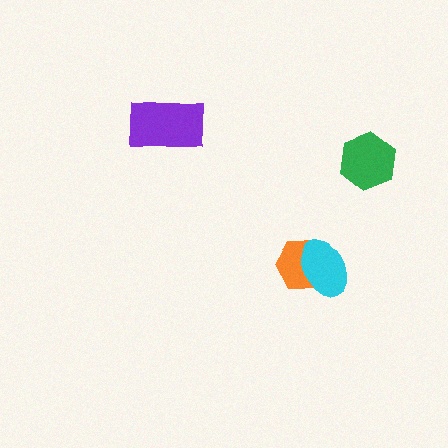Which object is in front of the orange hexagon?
The cyan ellipse is in front of the orange hexagon.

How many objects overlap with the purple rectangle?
0 objects overlap with the purple rectangle.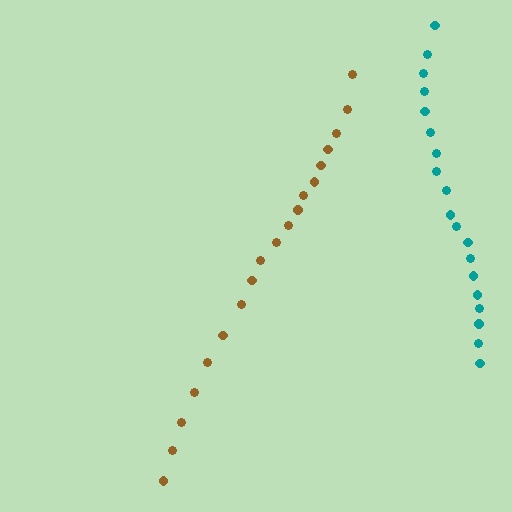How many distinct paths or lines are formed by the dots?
There are 2 distinct paths.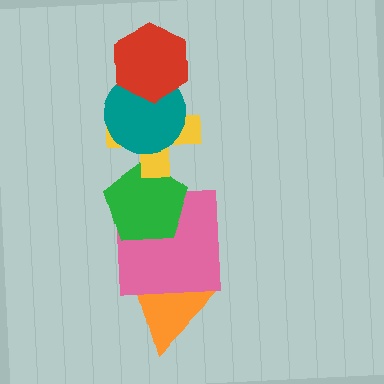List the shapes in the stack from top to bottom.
From top to bottom: the red hexagon, the teal circle, the yellow cross, the green pentagon, the pink square, the orange triangle.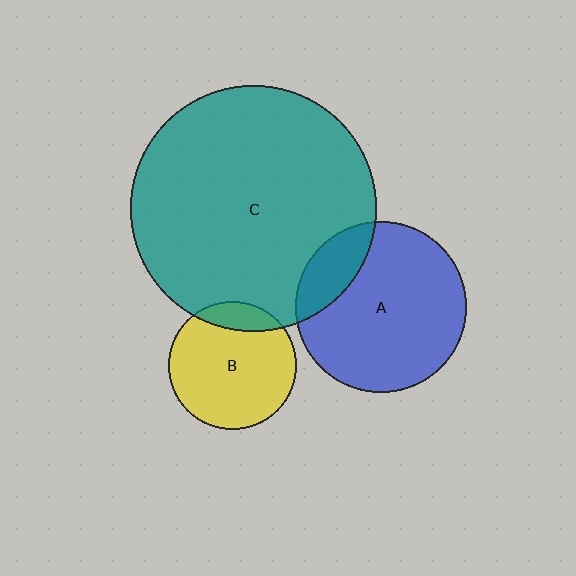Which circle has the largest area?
Circle C (teal).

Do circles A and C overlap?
Yes.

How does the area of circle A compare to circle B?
Approximately 1.8 times.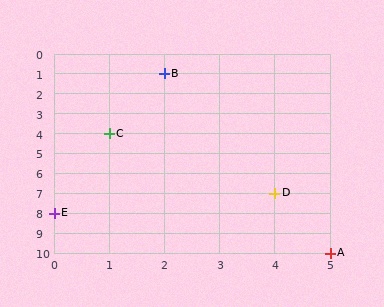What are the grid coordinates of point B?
Point B is at grid coordinates (2, 1).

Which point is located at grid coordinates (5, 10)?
Point A is at (5, 10).